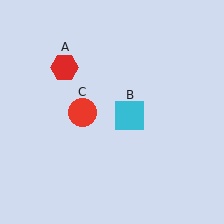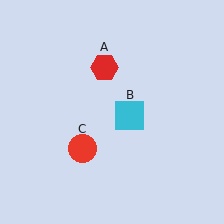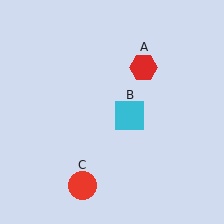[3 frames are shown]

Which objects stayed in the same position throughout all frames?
Cyan square (object B) remained stationary.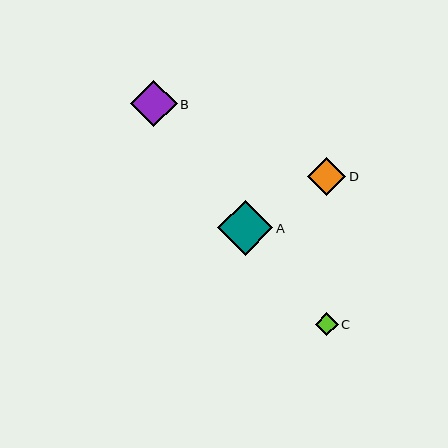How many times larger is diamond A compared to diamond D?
Diamond A is approximately 1.4 times the size of diamond D.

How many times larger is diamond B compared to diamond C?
Diamond B is approximately 2.0 times the size of diamond C.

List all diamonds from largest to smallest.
From largest to smallest: A, B, D, C.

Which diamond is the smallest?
Diamond C is the smallest with a size of approximately 23 pixels.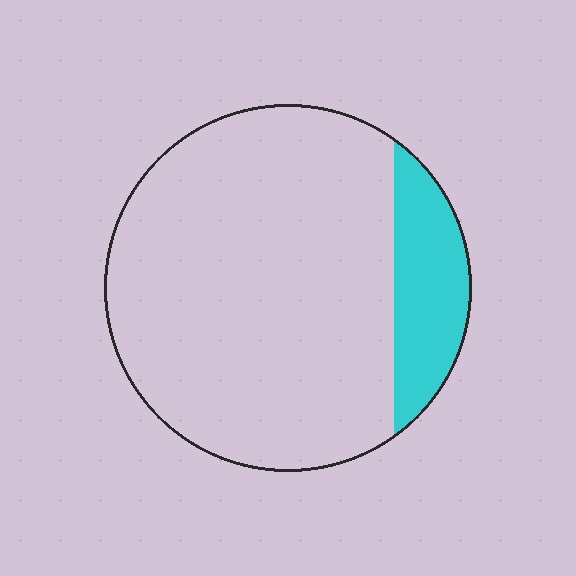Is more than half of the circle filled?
No.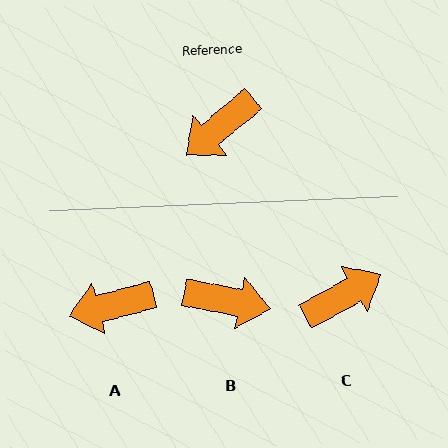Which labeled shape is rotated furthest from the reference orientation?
C, about 169 degrees away.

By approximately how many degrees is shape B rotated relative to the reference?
Approximately 128 degrees counter-clockwise.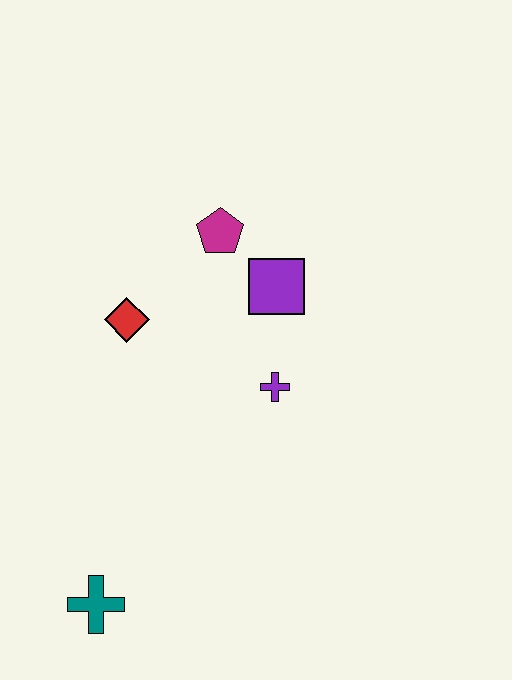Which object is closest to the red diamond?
The magenta pentagon is closest to the red diamond.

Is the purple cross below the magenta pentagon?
Yes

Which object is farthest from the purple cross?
The teal cross is farthest from the purple cross.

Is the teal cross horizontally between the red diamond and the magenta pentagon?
No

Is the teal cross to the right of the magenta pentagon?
No